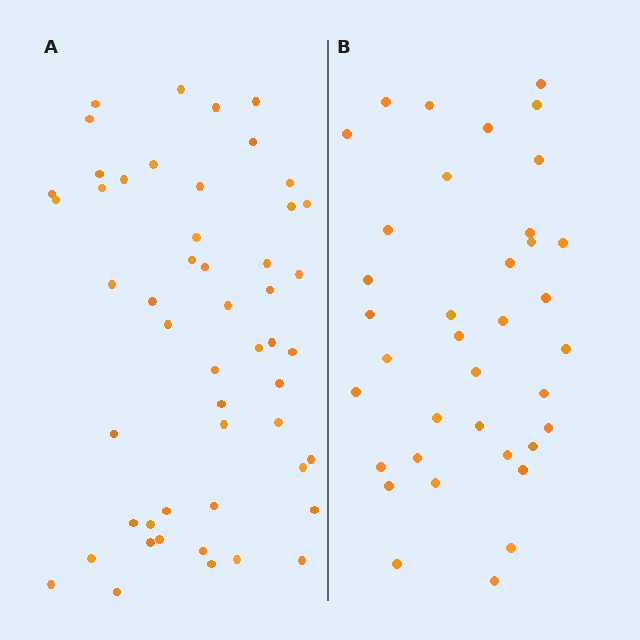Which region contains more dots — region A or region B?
Region A (the left region) has more dots.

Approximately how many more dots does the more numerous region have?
Region A has approximately 15 more dots than region B.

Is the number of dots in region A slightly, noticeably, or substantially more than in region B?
Region A has noticeably more, but not dramatically so. The ratio is roughly 1.4 to 1.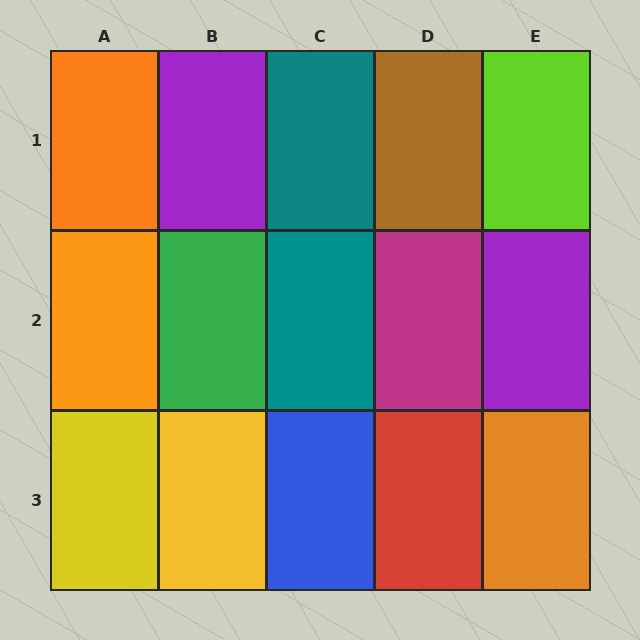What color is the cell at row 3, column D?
Red.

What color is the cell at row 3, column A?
Yellow.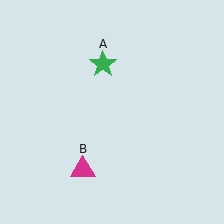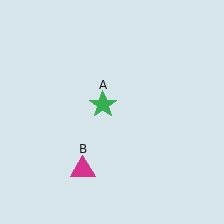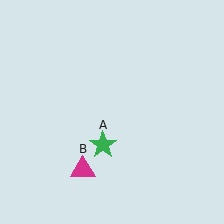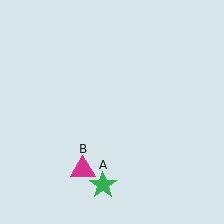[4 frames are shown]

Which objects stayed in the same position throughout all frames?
Magenta triangle (object B) remained stationary.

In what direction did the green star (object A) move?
The green star (object A) moved down.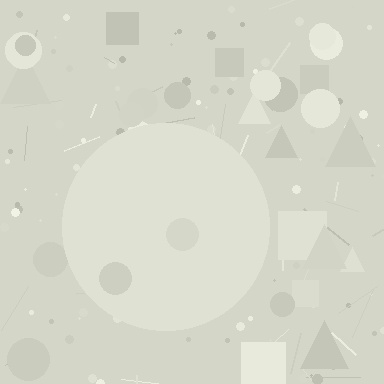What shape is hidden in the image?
A circle is hidden in the image.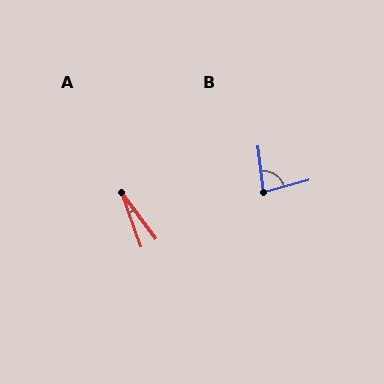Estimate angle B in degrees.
Approximately 81 degrees.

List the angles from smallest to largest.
A (17°), B (81°).